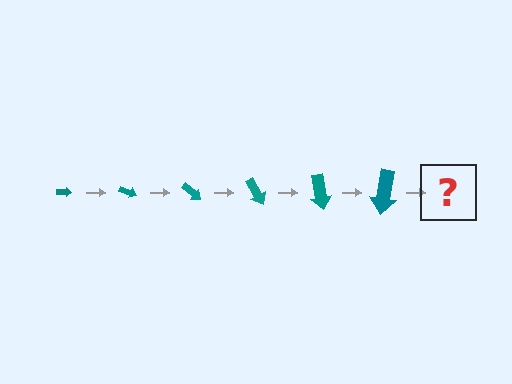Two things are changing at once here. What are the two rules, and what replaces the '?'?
The two rules are that the arrow grows larger each step and it rotates 20 degrees each step. The '?' should be an arrow, larger than the previous one and rotated 120 degrees from the start.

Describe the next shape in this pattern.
It should be an arrow, larger than the previous one and rotated 120 degrees from the start.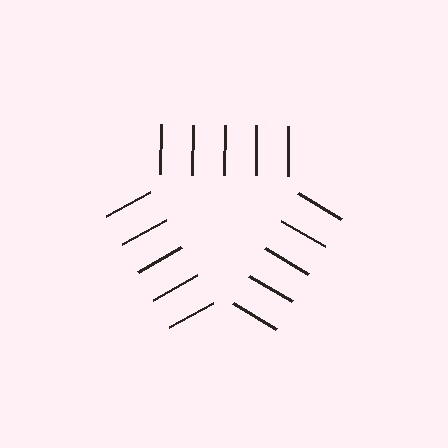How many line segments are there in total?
15 — 5 along each of the 3 edges.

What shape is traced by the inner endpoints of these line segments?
An illusory triangle — the line segments terminate on its edges but no continuous stroke is drawn.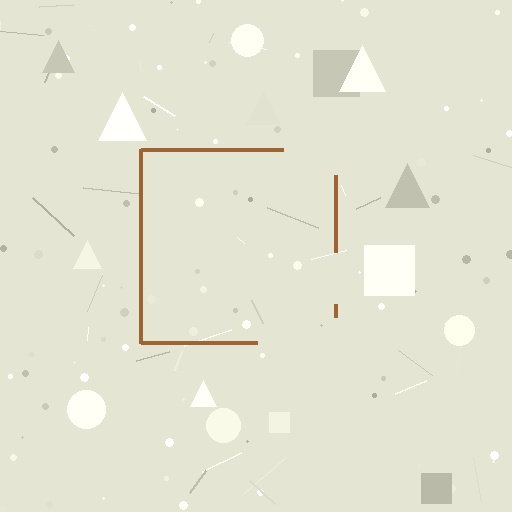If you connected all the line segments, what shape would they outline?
They would outline a square.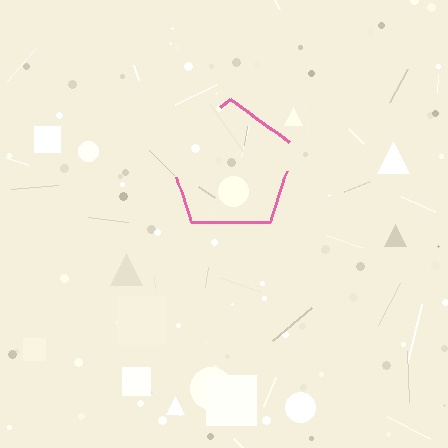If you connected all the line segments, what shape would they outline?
They would outline a pentagon.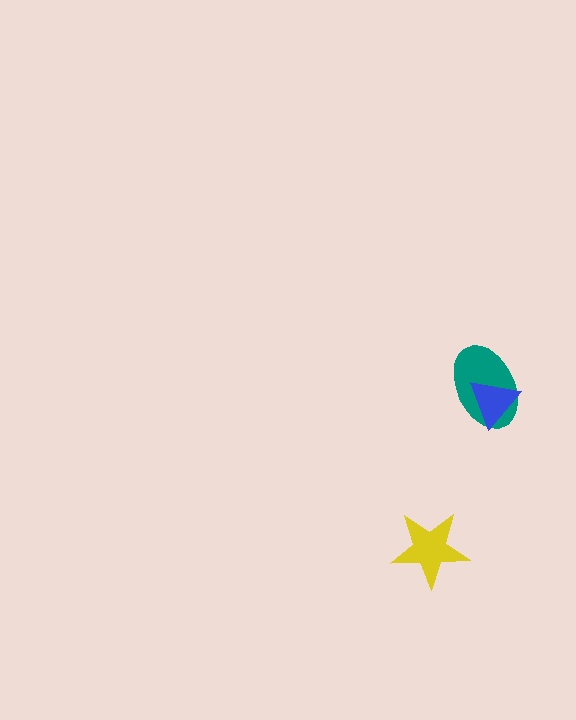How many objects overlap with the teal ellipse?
1 object overlaps with the teal ellipse.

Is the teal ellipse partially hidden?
Yes, it is partially covered by another shape.